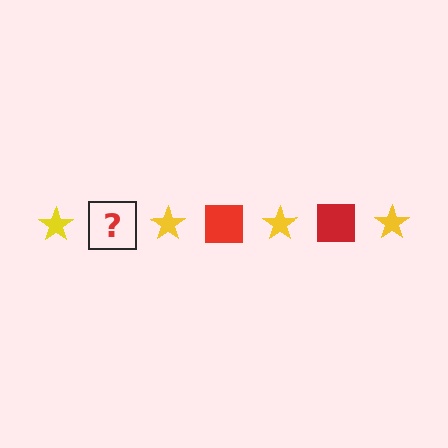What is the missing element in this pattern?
The missing element is a red square.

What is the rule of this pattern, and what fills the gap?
The rule is that the pattern alternates between yellow star and red square. The gap should be filled with a red square.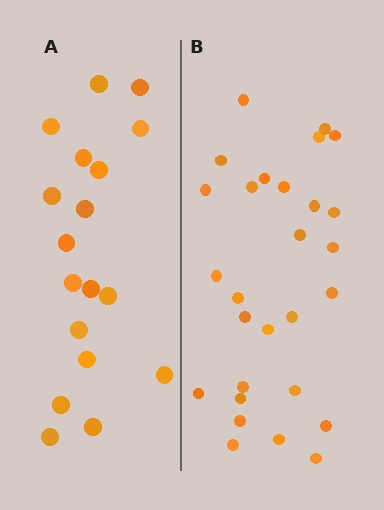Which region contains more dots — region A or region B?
Region B (the right region) has more dots.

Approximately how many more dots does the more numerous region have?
Region B has roughly 10 or so more dots than region A.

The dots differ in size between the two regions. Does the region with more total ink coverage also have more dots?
No. Region A has more total ink coverage because its dots are larger, but region B actually contains more individual dots. Total area can be misleading — the number of items is what matters here.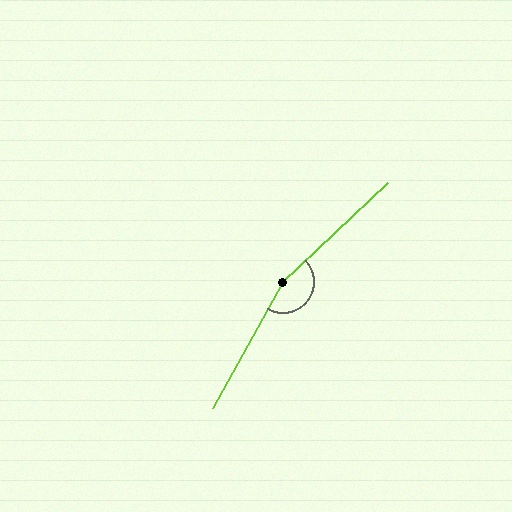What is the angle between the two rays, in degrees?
Approximately 163 degrees.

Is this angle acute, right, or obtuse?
It is obtuse.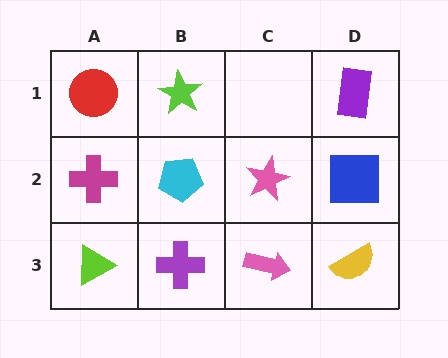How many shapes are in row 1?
3 shapes.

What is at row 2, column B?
A cyan pentagon.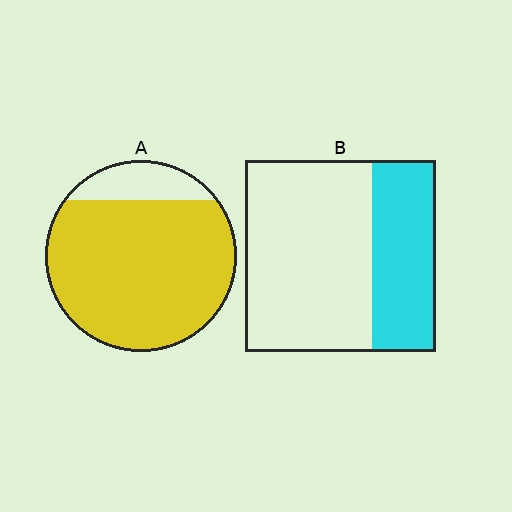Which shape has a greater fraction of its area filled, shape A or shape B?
Shape A.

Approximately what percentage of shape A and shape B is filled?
A is approximately 85% and B is approximately 35%.